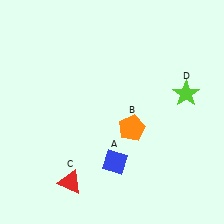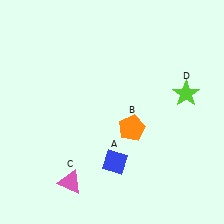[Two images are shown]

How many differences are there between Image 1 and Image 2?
There is 1 difference between the two images.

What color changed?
The triangle (C) changed from red in Image 1 to pink in Image 2.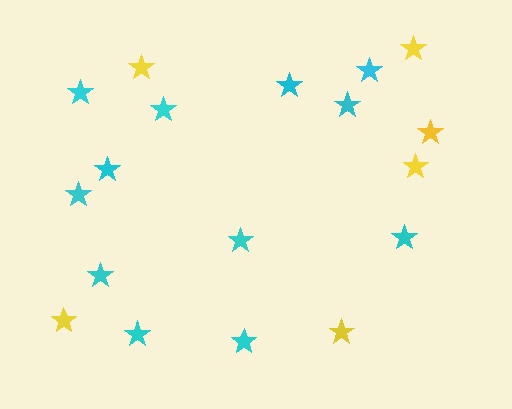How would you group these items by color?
There are 2 groups: one group of cyan stars (12) and one group of yellow stars (6).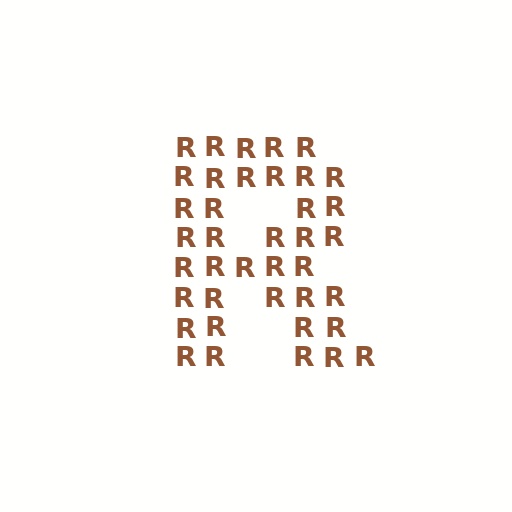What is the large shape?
The large shape is the letter R.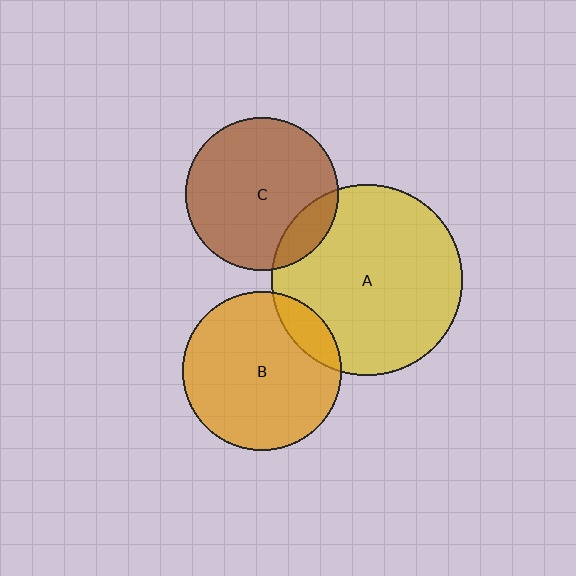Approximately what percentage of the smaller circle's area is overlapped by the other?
Approximately 15%.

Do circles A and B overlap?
Yes.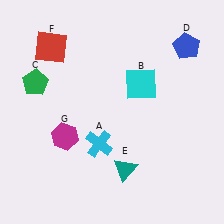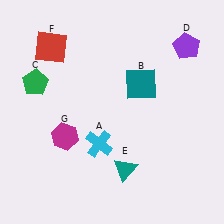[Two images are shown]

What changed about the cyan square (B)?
In Image 1, B is cyan. In Image 2, it changed to teal.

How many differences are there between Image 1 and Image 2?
There are 2 differences between the two images.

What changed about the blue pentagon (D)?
In Image 1, D is blue. In Image 2, it changed to purple.